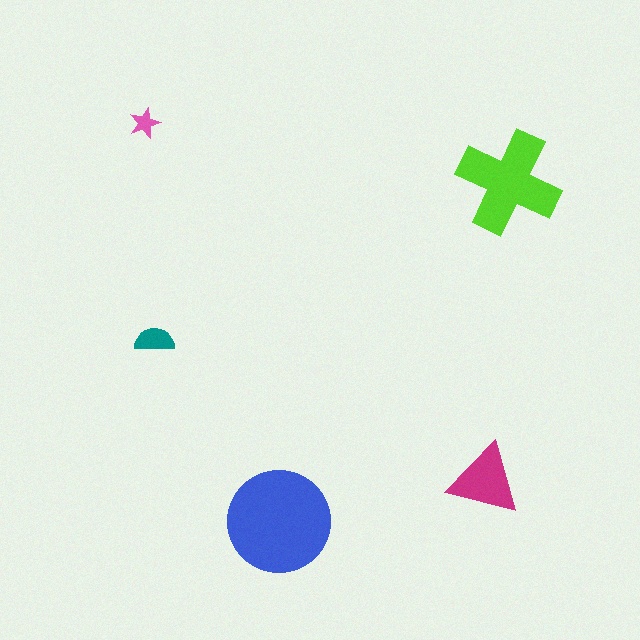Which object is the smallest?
The pink star.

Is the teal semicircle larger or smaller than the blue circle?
Smaller.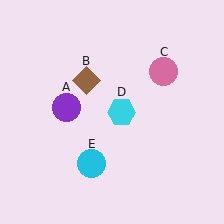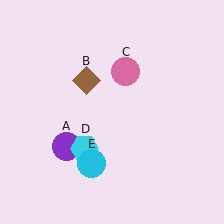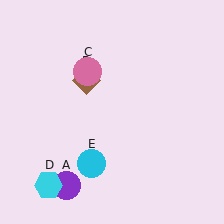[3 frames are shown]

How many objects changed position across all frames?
3 objects changed position: purple circle (object A), pink circle (object C), cyan hexagon (object D).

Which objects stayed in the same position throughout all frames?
Brown diamond (object B) and cyan circle (object E) remained stationary.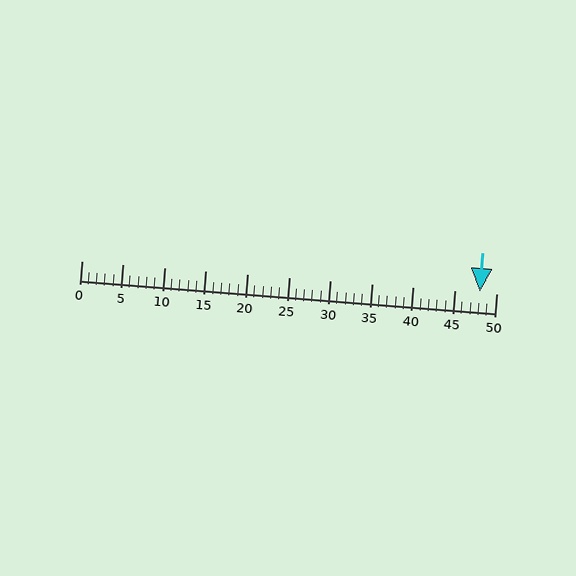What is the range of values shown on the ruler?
The ruler shows values from 0 to 50.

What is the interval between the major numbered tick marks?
The major tick marks are spaced 5 units apart.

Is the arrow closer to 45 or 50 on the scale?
The arrow is closer to 50.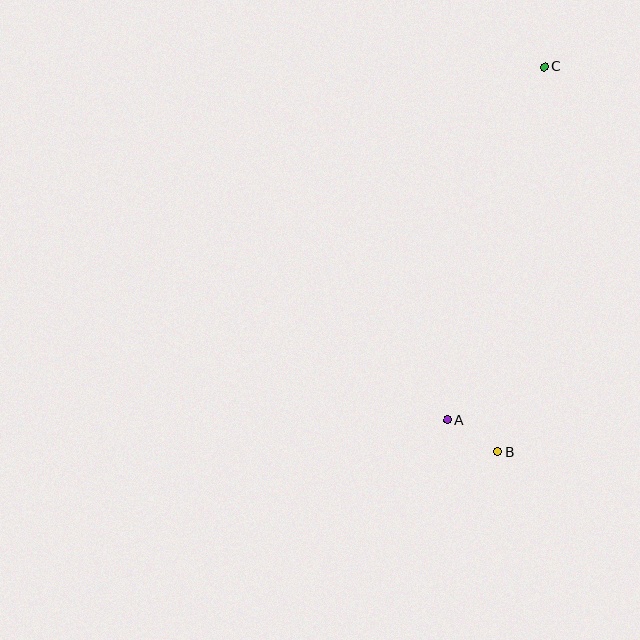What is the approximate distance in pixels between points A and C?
The distance between A and C is approximately 367 pixels.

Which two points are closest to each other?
Points A and B are closest to each other.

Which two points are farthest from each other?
Points B and C are farthest from each other.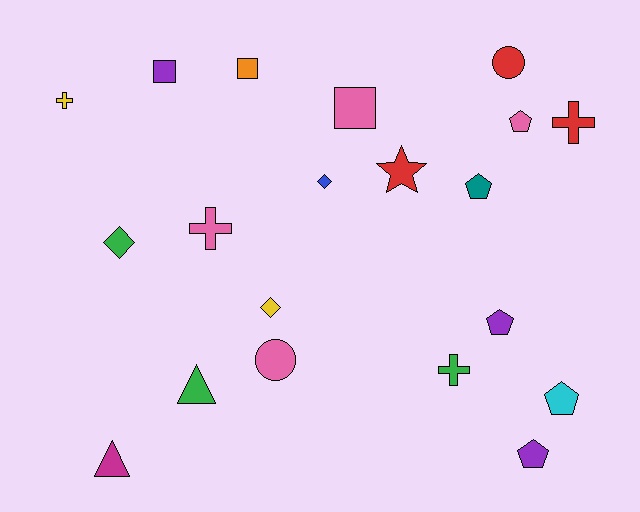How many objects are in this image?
There are 20 objects.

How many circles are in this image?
There are 2 circles.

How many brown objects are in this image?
There are no brown objects.